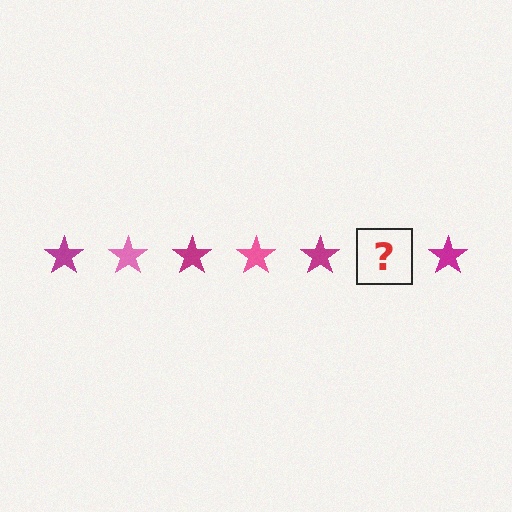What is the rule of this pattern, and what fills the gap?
The rule is that the pattern cycles through magenta, pink stars. The gap should be filled with a pink star.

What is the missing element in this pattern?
The missing element is a pink star.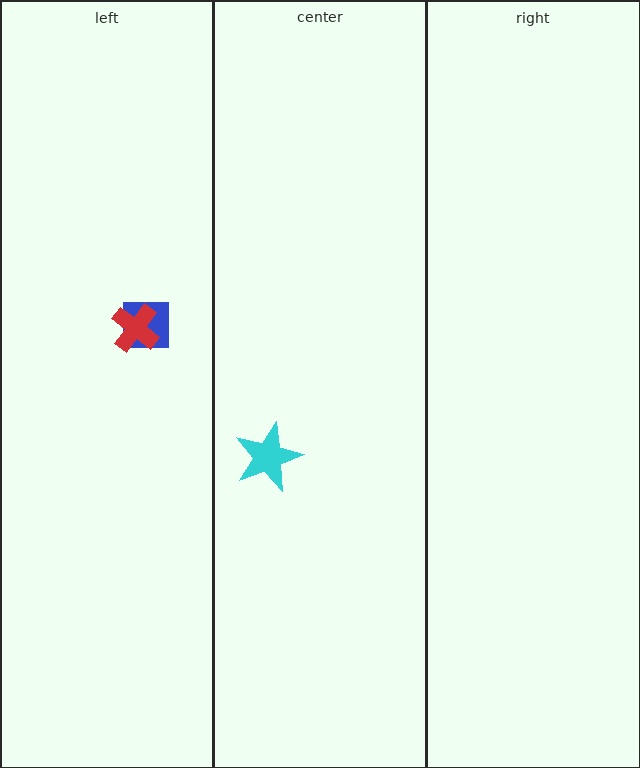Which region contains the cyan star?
The center region.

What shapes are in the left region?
The blue square, the red cross.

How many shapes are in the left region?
2.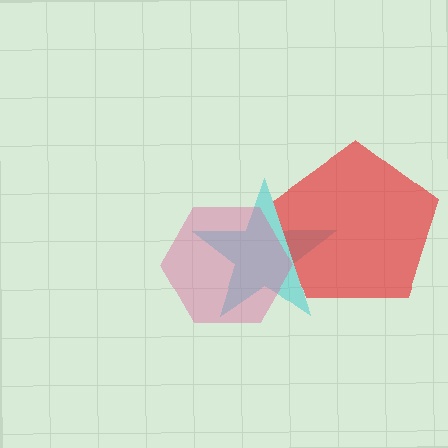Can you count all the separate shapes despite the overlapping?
Yes, there are 3 separate shapes.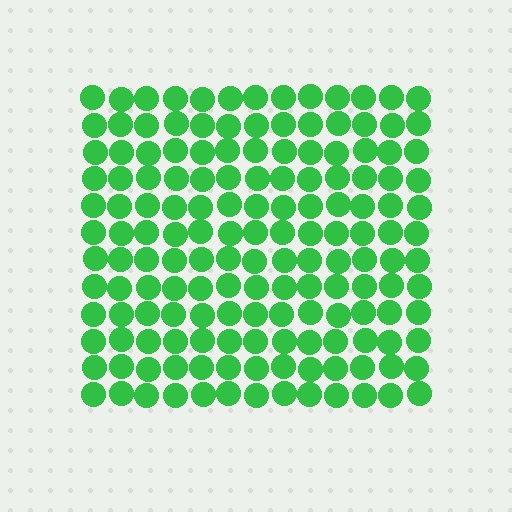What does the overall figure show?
The overall figure shows a square.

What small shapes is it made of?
It is made of small circles.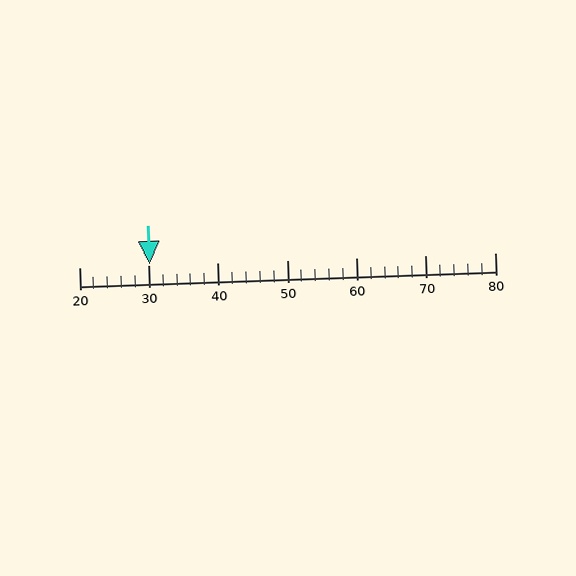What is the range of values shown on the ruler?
The ruler shows values from 20 to 80.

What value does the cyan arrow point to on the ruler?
The cyan arrow points to approximately 30.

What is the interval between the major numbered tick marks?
The major tick marks are spaced 10 units apart.